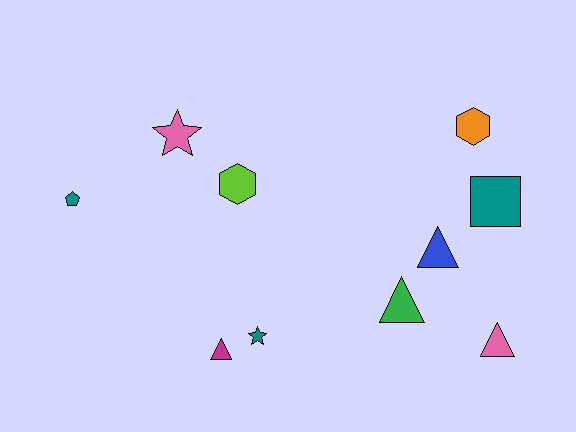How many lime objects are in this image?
There is 1 lime object.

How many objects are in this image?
There are 10 objects.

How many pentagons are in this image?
There is 1 pentagon.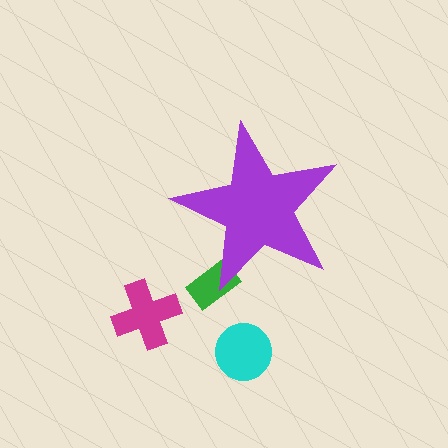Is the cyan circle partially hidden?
No, the cyan circle is fully visible.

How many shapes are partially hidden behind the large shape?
1 shape is partially hidden.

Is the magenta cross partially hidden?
No, the magenta cross is fully visible.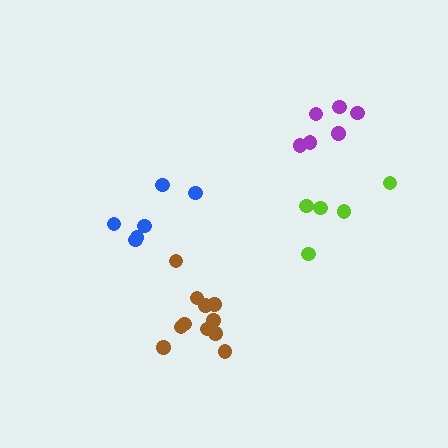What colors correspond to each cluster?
The clusters are colored: purple, lime, brown, blue.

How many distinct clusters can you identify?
There are 4 distinct clusters.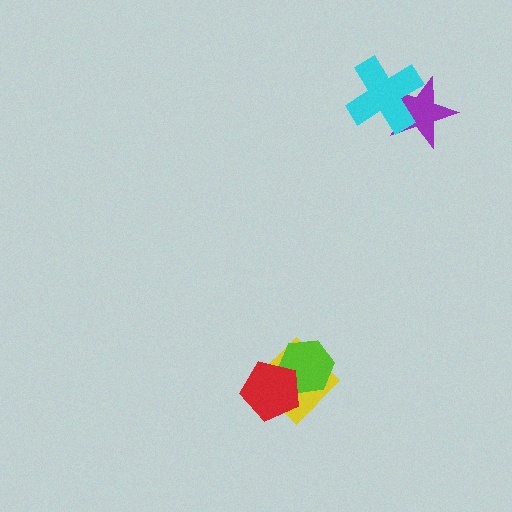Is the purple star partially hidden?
Yes, it is partially covered by another shape.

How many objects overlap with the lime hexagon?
2 objects overlap with the lime hexagon.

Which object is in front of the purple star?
The cyan cross is in front of the purple star.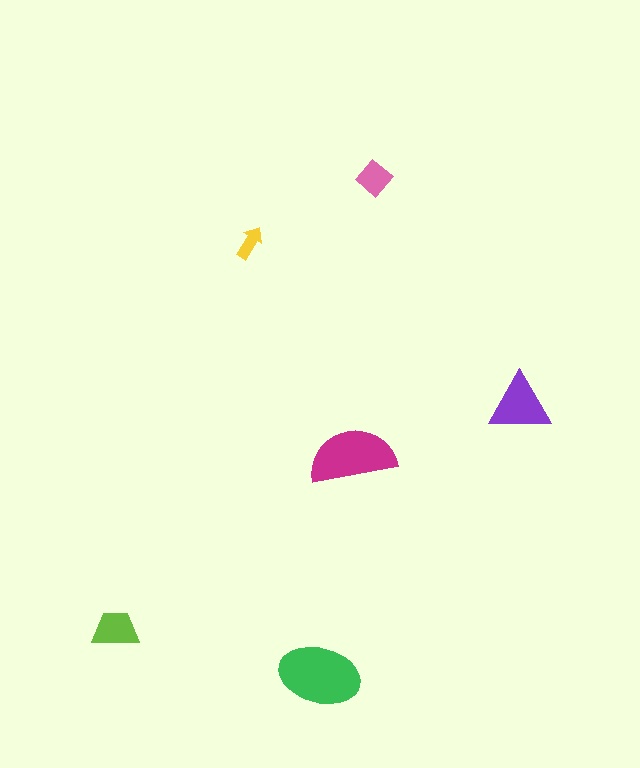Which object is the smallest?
The yellow arrow.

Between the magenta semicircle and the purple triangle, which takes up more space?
The magenta semicircle.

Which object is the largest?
The green ellipse.